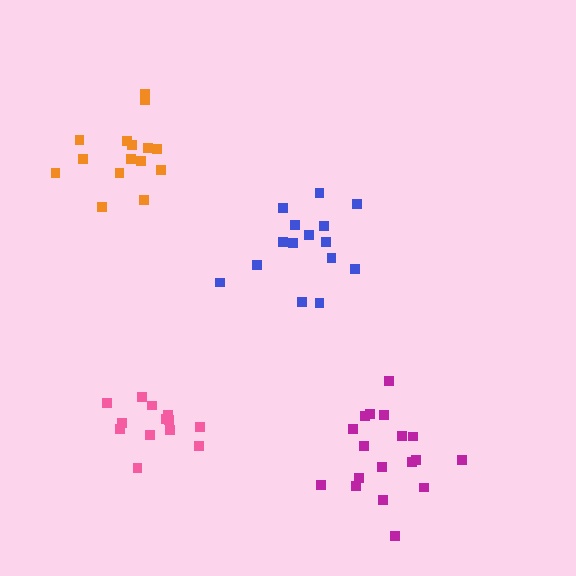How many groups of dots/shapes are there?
There are 4 groups.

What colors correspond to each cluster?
The clusters are colored: orange, magenta, blue, pink.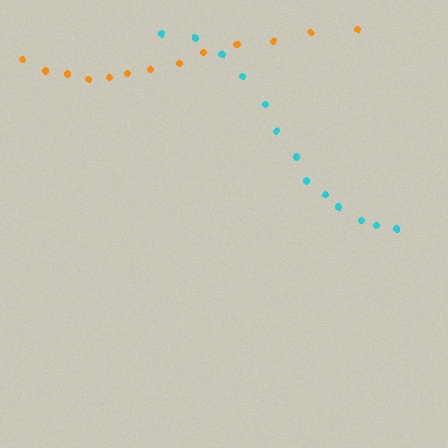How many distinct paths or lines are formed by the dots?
There are 2 distinct paths.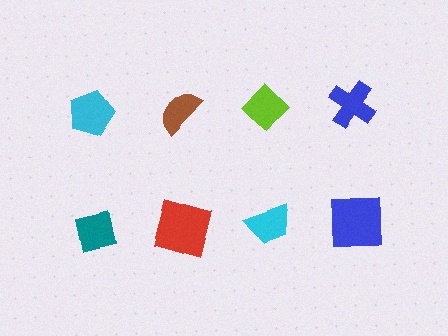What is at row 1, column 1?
A cyan pentagon.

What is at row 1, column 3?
A lime diamond.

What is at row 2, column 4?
A blue square.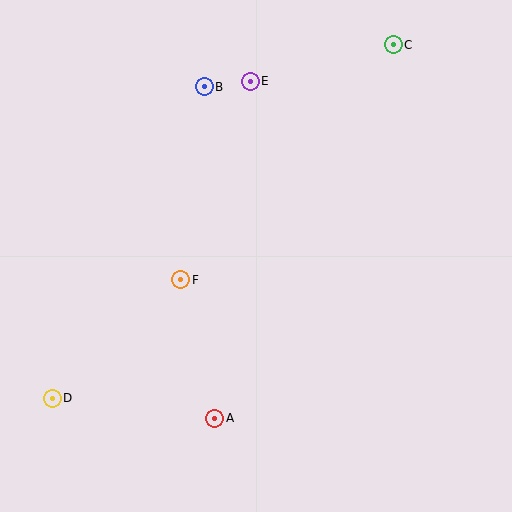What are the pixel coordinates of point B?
Point B is at (204, 87).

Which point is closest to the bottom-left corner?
Point D is closest to the bottom-left corner.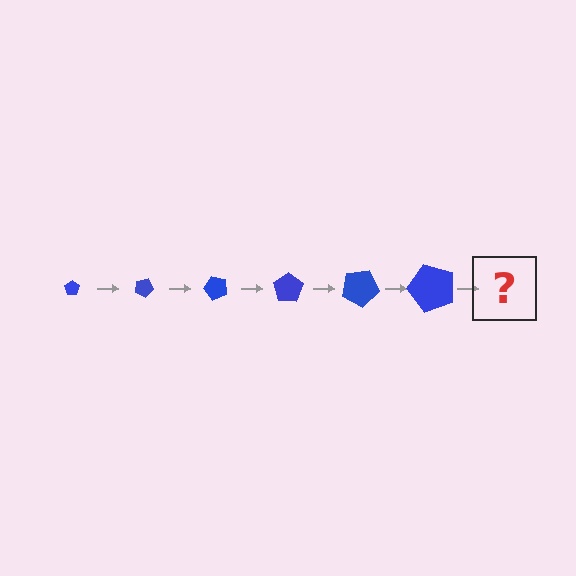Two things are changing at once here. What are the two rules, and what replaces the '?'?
The two rules are that the pentagon grows larger each step and it rotates 25 degrees each step. The '?' should be a pentagon, larger than the previous one and rotated 150 degrees from the start.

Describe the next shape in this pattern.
It should be a pentagon, larger than the previous one and rotated 150 degrees from the start.